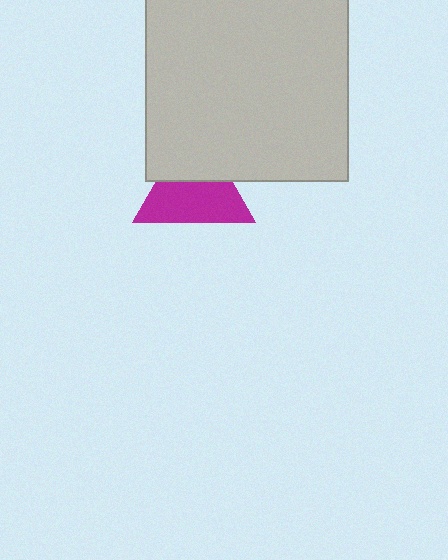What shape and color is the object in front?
The object in front is a light gray rectangle.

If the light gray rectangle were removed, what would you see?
You would see the complete magenta triangle.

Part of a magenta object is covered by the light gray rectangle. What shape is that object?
It is a triangle.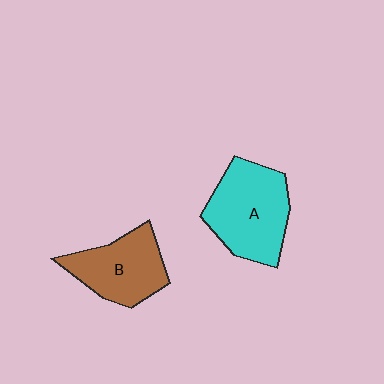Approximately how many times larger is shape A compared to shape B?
Approximately 1.2 times.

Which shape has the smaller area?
Shape B (brown).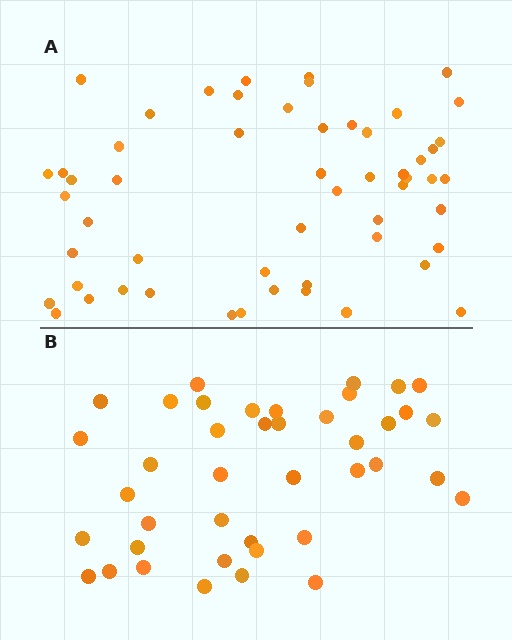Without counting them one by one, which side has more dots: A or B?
Region A (the top region) has more dots.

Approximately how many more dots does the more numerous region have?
Region A has approximately 15 more dots than region B.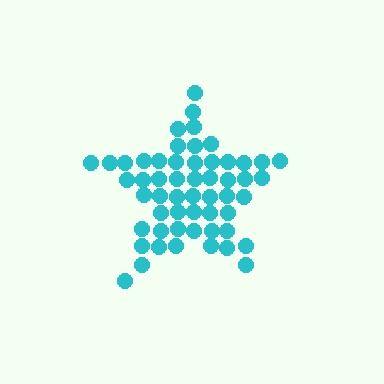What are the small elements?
The small elements are circles.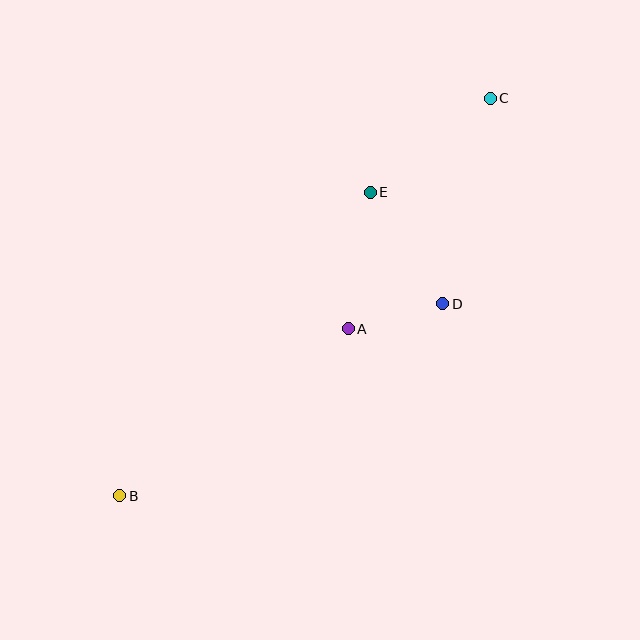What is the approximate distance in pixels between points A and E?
The distance between A and E is approximately 138 pixels.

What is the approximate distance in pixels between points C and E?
The distance between C and E is approximately 153 pixels.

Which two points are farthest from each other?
Points B and C are farthest from each other.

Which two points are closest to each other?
Points A and D are closest to each other.